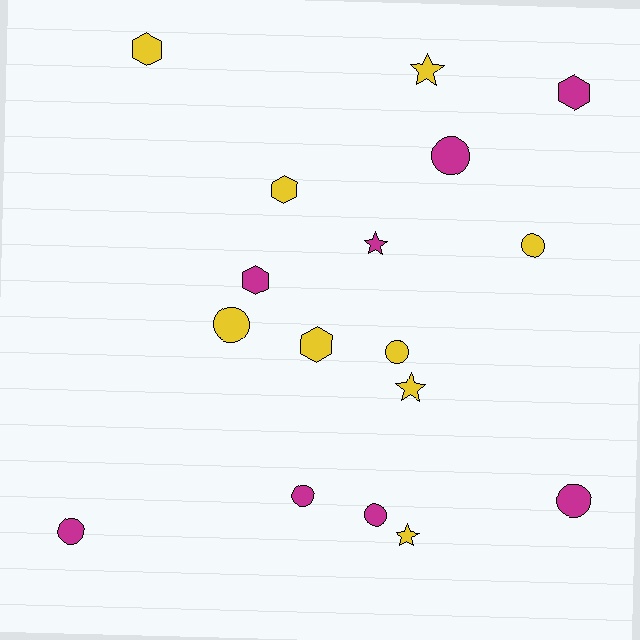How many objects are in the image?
There are 17 objects.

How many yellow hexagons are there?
There are 3 yellow hexagons.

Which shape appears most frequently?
Circle, with 8 objects.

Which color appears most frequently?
Yellow, with 9 objects.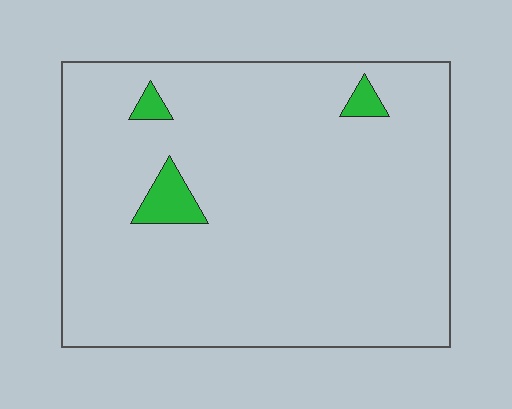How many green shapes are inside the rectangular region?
3.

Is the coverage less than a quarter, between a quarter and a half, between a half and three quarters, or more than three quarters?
Less than a quarter.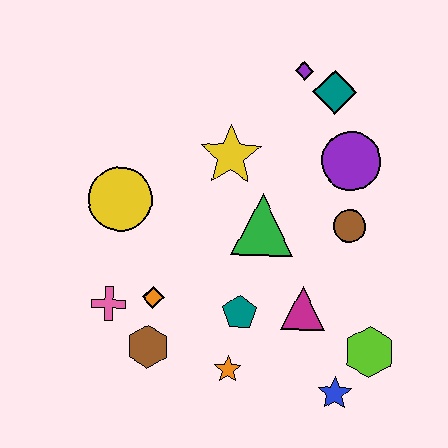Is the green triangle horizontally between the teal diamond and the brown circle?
No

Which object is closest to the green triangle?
The yellow star is closest to the green triangle.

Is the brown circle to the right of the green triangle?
Yes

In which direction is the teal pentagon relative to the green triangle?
The teal pentagon is below the green triangle.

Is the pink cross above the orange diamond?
No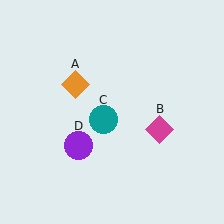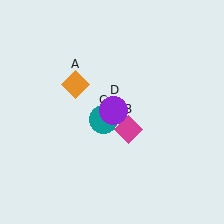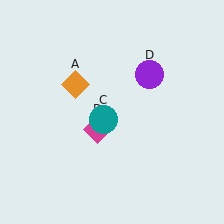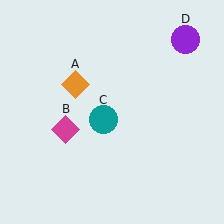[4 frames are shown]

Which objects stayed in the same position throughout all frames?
Orange diamond (object A) and teal circle (object C) remained stationary.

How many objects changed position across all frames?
2 objects changed position: magenta diamond (object B), purple circle (object D).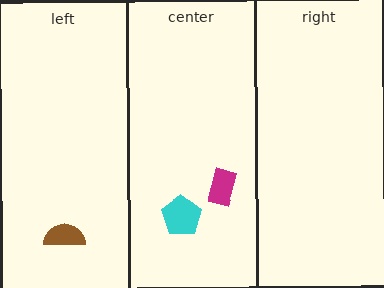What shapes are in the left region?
The brown semicircle.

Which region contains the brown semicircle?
The left region.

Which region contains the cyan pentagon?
The center region.